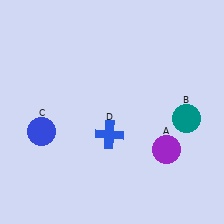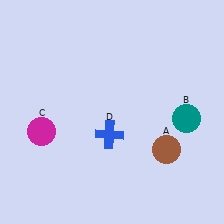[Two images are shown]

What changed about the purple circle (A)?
In Image 1, A is purple. In Image 2, it changed to brown.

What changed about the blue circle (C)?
In Image 1, C is blue. In Image 2, it changed to magenta.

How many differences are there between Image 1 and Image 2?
There are 2 differences between the two images.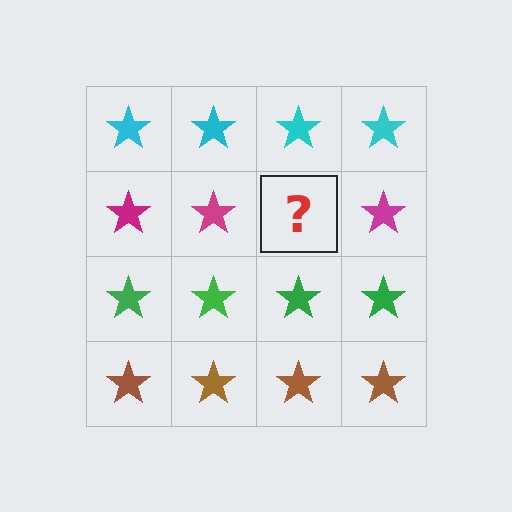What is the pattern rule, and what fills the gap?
The rule is that each row has a consistent color. The gap should be filled with a magenta star.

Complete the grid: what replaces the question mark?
The question mark should be replaced with a magenta star.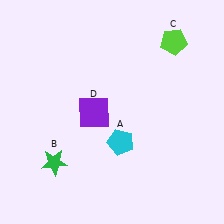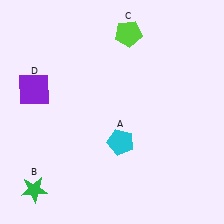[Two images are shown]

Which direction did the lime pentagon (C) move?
The lime pentagon (C) moved left.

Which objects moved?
The objects that moved are: the green star (B), the lime pentagon (C), the purple square (D).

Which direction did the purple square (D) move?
The purple square (D) moved left.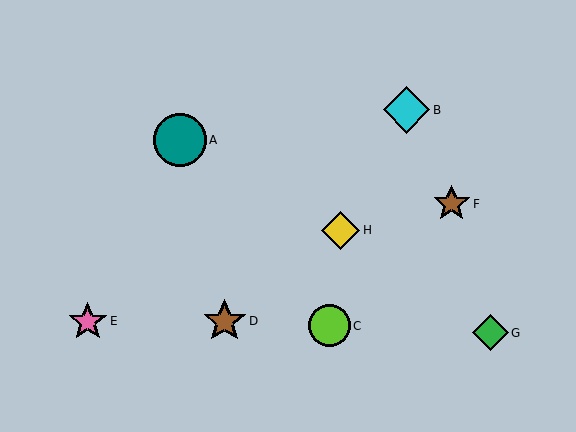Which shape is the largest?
The teal circle (labeled A) is the largest.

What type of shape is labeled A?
Shape A is a teal circle.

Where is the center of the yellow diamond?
The center of the yellow diamond is at (341, 230).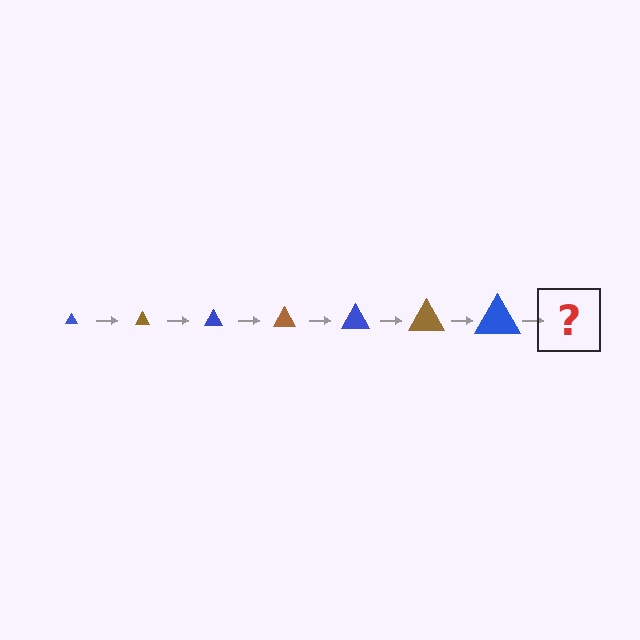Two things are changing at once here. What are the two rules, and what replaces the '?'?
The two rules are that the triangle grows larger each step and the color cycles through blue and brown. The '?' should be a brown triangle, larger than the previous one.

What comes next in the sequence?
The next element should be a brown triangle, larger than the previous one.